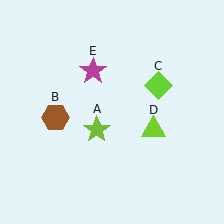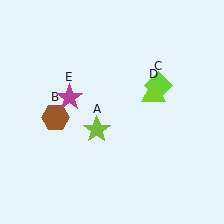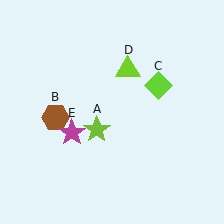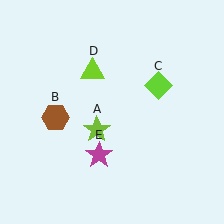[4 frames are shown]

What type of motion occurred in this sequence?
The lime triangle (object D), magenta star (object E) rotated counterclockwise around the center of the scene.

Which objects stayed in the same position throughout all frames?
Lime star (object A) and brown hexagon (object B) and lime diamond (object C) remained stationary.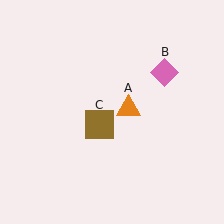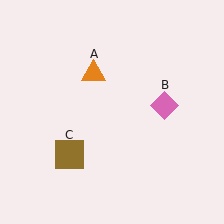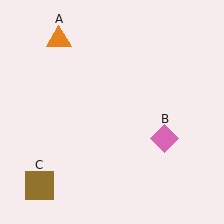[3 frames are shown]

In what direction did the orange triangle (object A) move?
The orange triangle (object A) moved up and to the left.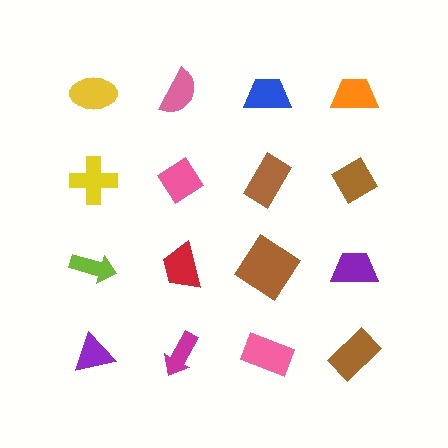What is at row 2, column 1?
A yellow cross.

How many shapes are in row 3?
4 shapes.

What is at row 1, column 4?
An orange trapezoid.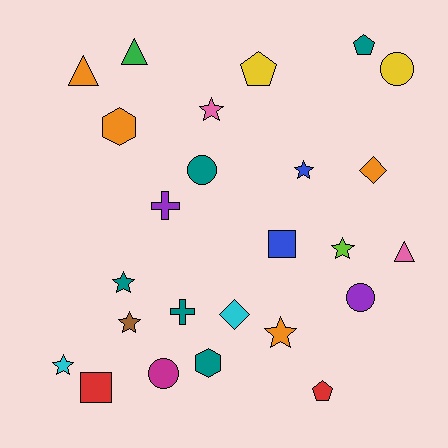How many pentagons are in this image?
There are 3 pentagons.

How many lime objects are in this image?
There is 1 lime object.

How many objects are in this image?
There are 25 objects.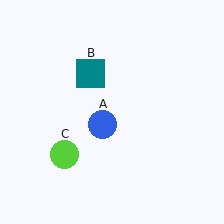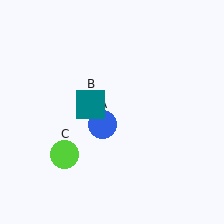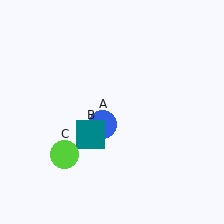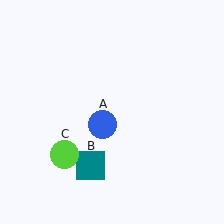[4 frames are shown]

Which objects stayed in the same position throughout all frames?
Blue circle (object A) and lime circle (object C) remained stationary.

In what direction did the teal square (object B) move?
The teal square (object B) moved down.